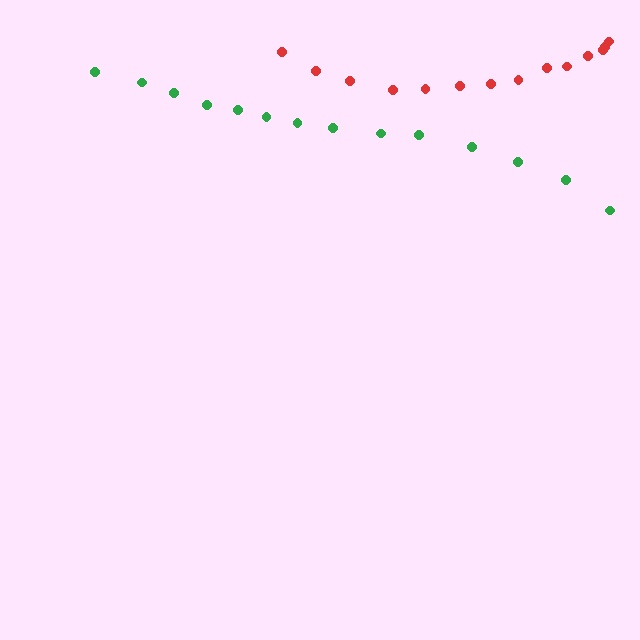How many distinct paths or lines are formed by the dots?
There are 2 distinct paths.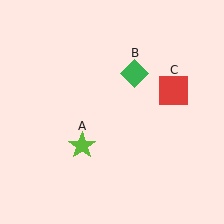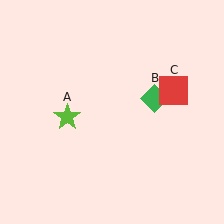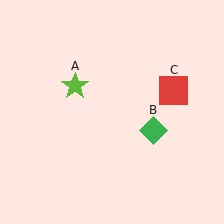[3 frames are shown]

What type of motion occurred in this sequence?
The lime star (object A), green diamond (object B) rotated clockwise around the center of the scene.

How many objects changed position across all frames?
2 objects changed position: lime star (object A), green diamond (object B).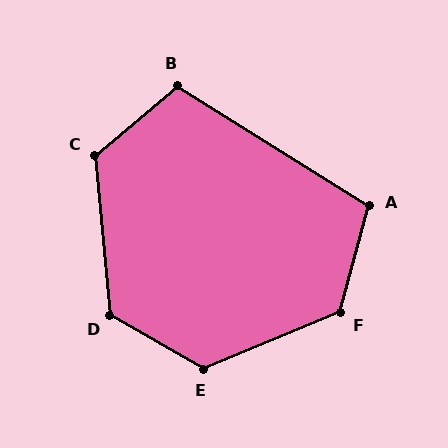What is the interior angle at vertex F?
Approximately 127 degrees (obtuse).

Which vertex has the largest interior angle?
E, at approximately 128 degrees.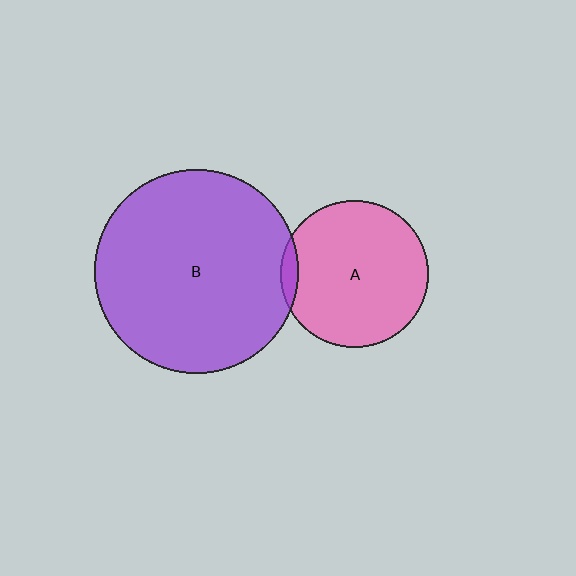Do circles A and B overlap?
Yes.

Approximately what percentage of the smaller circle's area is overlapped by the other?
Approximately 5%.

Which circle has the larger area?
Circle B (purple).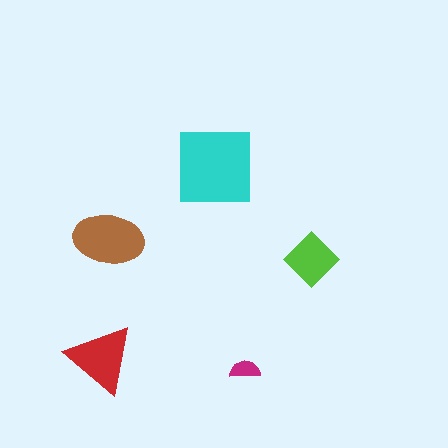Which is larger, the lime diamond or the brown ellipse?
The brown ellipse.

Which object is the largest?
The cyan square.